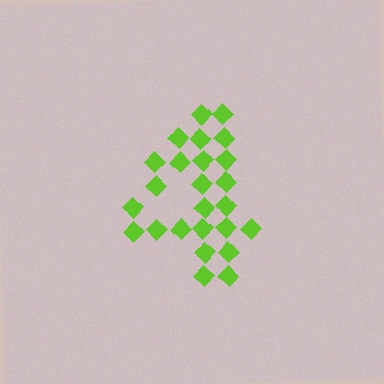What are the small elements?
The small elements are diamonds.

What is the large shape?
The large shape is the digit 4.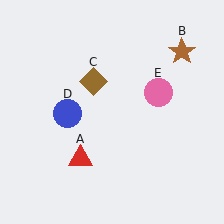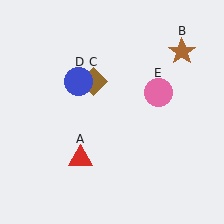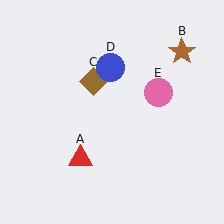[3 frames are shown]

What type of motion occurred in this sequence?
The blue circle (object D) rotated clockwise around the center of the scene.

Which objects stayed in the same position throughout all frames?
Red triangle (object A) and brown star (object B) and brown diamond (object C) and pink circle (object E) remained stationary.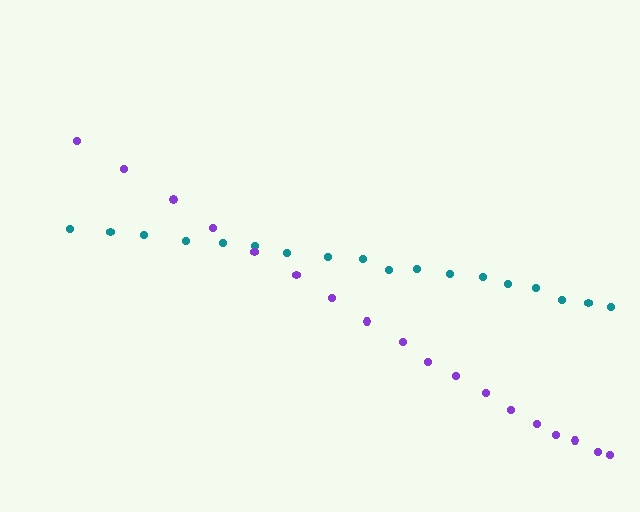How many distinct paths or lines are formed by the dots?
There are 2 distinct paths.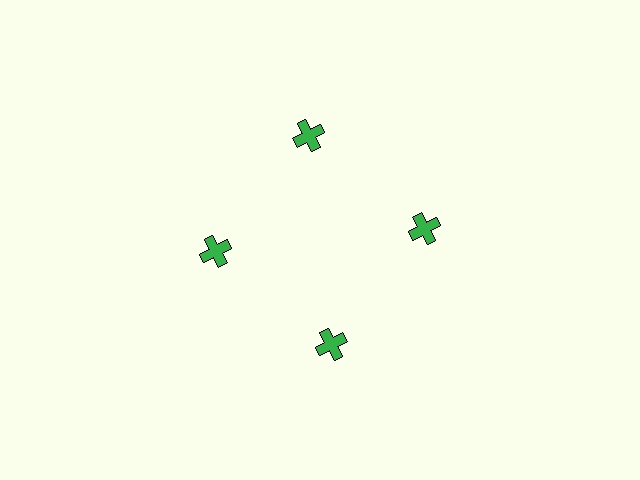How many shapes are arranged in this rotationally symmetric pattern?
There are 4 shapes, arranged in 4 groups of 1.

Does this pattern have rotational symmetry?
Yes, this pattern has 4-fold rotational symmetry. It looks the same after rotating 90 degrees around the center.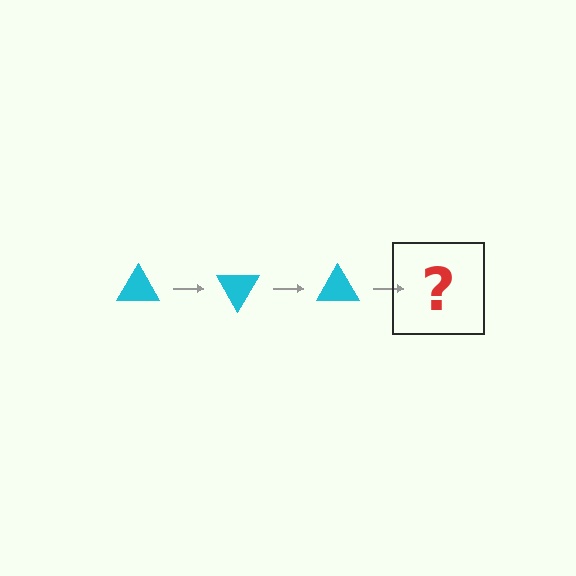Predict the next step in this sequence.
The next step is a cyan triangle rotated 180 degrees.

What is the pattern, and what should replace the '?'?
The pattern is that the triangle rotates 60 degrees each step. The '?' should be a cyan triangle rotated 180 degrees.